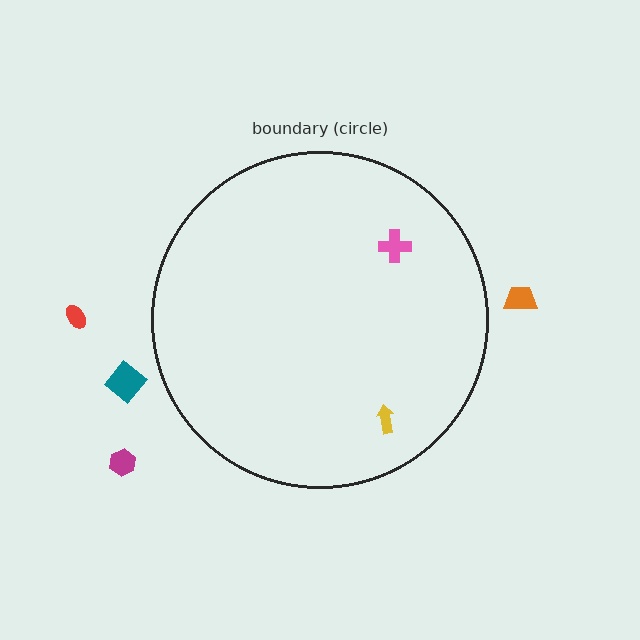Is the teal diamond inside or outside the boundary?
Outside.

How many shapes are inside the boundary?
2 inside, 4 outside.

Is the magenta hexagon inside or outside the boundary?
Outside.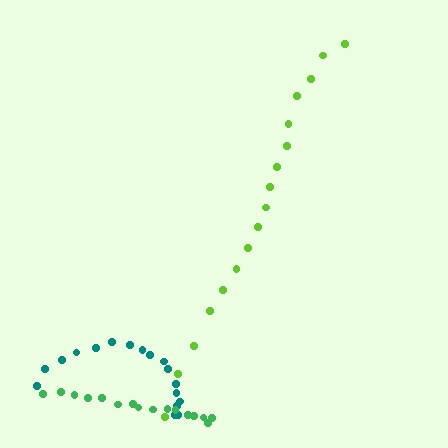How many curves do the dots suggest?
There are 3 distinct paths.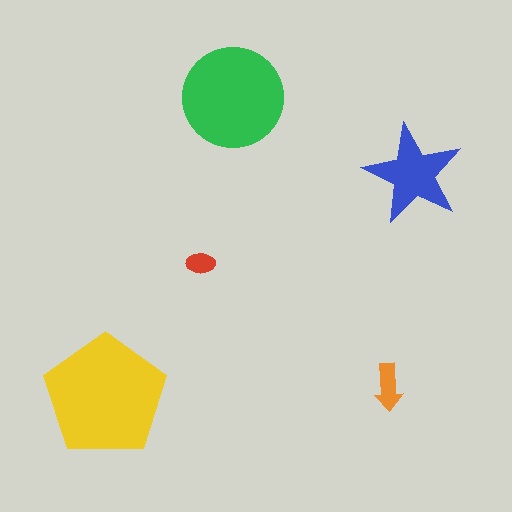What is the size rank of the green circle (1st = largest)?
2nd.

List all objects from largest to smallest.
The yellow pentagon, the green circle, the blue star, the orange arrow, the red ellipse.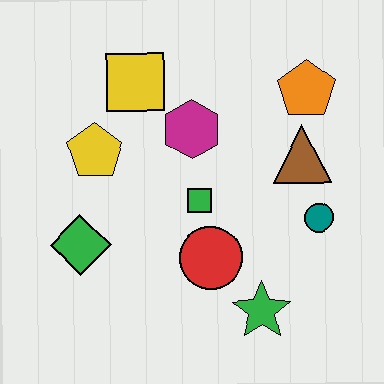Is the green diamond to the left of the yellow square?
Yes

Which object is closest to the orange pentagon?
The brown triangle is closest to the orange pentagon.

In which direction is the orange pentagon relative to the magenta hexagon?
The orange pentagon is to the right of the magenta hexagon.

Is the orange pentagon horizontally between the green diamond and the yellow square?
No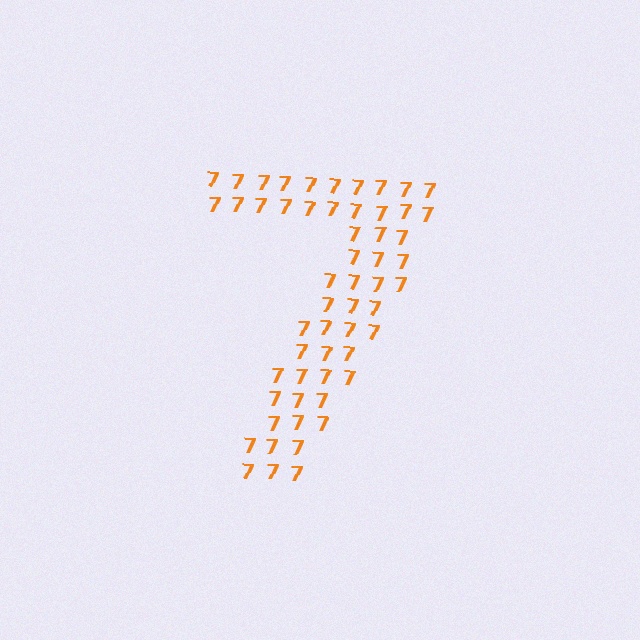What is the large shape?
The large shape is the digit 7.